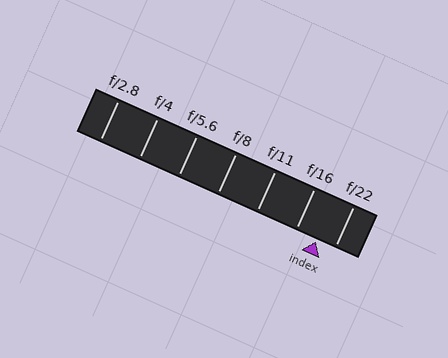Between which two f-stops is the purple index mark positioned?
The index mark is between f/16 and f/22.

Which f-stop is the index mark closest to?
The index mark is closest to f/22.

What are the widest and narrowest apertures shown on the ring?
The widest aperture shown is f/2.8 and the narrowest is f/22.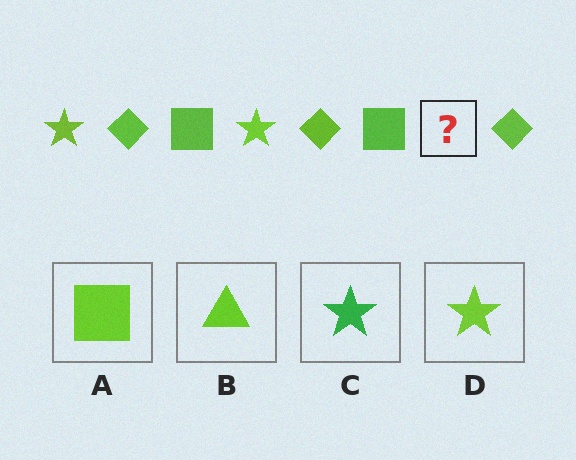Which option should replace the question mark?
Option D.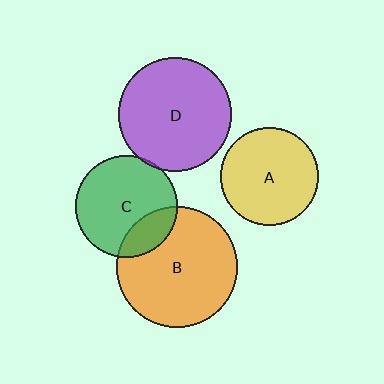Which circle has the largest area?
Circle B (orange).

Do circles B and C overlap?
Yes.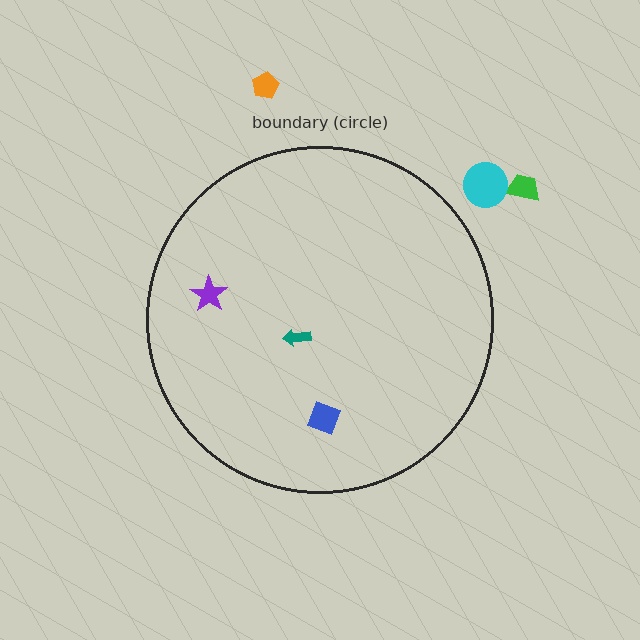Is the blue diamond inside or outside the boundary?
Inside.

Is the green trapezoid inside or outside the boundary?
Outside.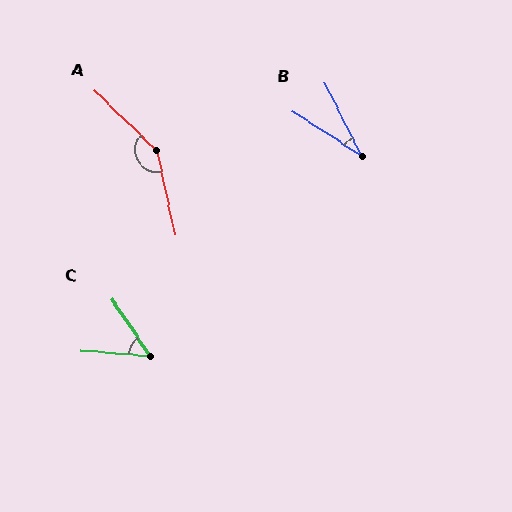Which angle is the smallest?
B, at approximately 30 degrees.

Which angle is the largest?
A, at approximately 146 degrees.